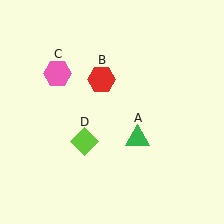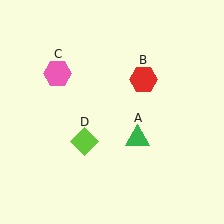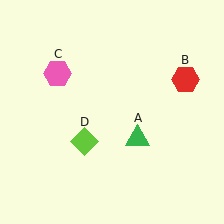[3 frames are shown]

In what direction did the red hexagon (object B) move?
The red hexagon (object B) moved right.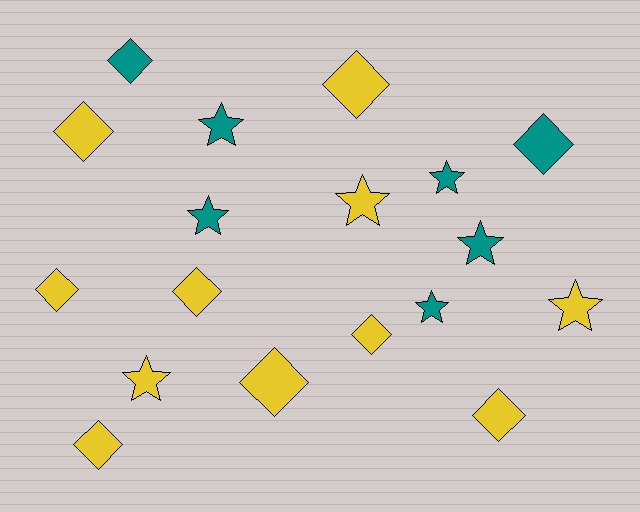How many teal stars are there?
There are 5 teal stars.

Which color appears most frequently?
Yellow, with 11 objects.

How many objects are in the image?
There are 18 objects.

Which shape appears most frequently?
Diamond, with 10 objects.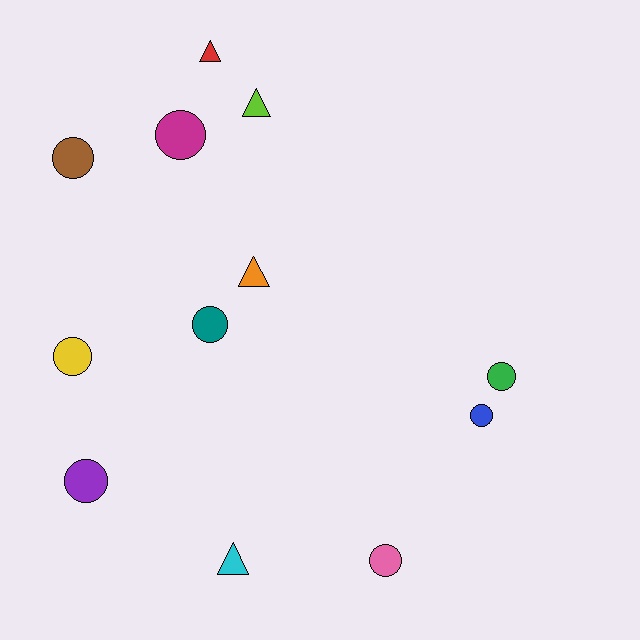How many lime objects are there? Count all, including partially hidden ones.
There is 1 lime object.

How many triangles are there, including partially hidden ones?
There are 4 triangles.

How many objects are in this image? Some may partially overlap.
There are 12 objects.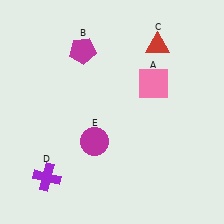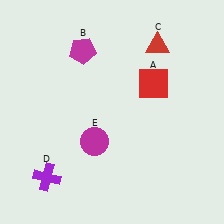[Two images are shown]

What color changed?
The square (A) changed from pink in Image 1 to red in Image 2.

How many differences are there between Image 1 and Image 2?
There is 1 difference between the two images.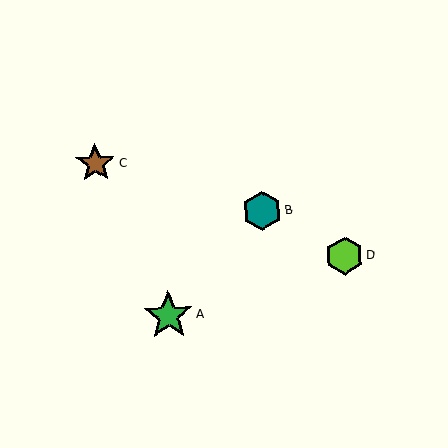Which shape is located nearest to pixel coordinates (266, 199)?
The teal hexagon (labeled B) at (262, 211) is nearest to that location.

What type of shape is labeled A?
Shape A is a green star.